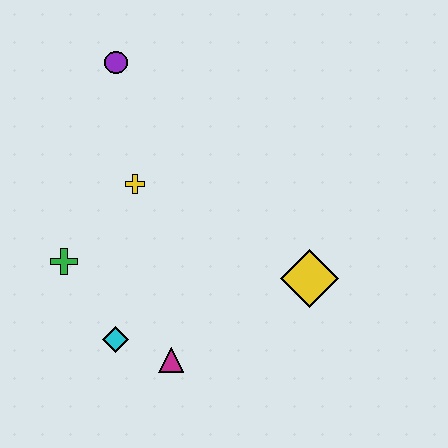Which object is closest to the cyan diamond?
The magenta triangle is closest to the cyan diamond.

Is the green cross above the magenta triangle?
Yes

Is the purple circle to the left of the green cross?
No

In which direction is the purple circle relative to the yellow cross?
The purple circle is above the yellow cross.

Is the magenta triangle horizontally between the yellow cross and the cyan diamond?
No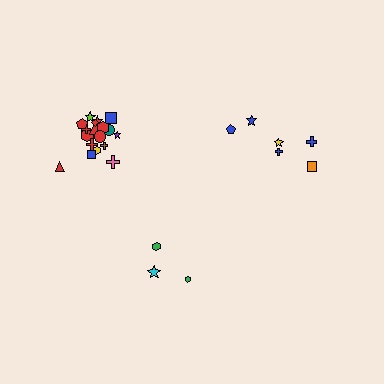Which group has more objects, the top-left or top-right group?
The top-left group.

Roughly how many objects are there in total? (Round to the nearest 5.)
Roughly 25 objects in total.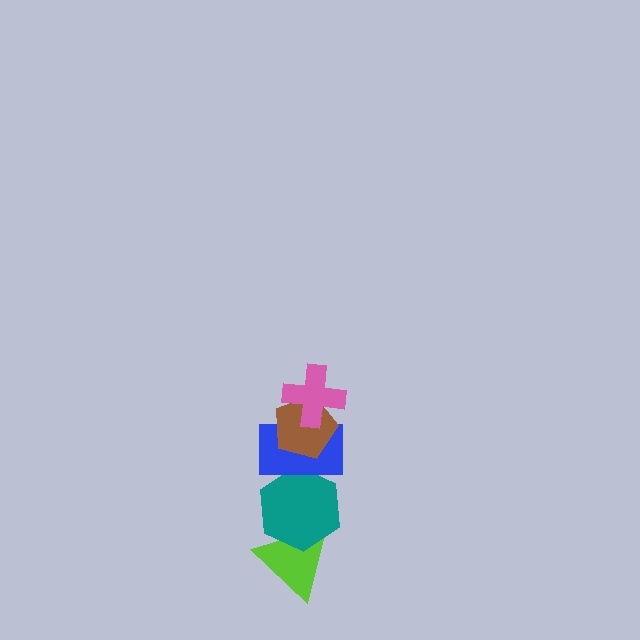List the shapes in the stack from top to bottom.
From top to bottom: the pink cross, the brown pentagon, the blue rectangle, the teal hexagon, the lime triangle.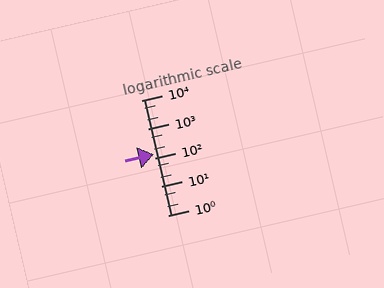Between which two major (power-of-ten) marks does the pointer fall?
The pointer is between 100 and 1000.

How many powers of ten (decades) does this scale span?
The scale spans 4 decades, from 1 to 10000.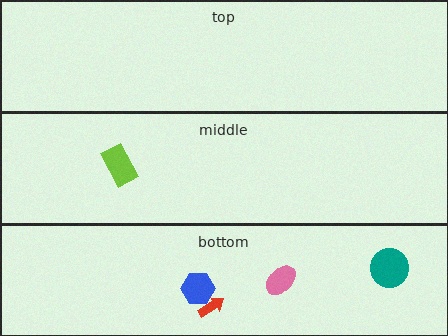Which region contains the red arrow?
The bottom region.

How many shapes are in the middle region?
1.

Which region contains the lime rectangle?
The middle region.